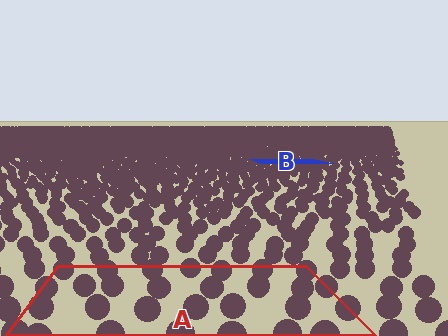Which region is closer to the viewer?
Region A is closer. The texture elements there are larger and more spread out.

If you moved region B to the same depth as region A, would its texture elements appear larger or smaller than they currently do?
They would appear larger. At a closer depth, the same texture elements are projected at a bigger on-screen size.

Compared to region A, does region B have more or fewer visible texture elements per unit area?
Region B has more texture elements per unit area — they are packed more densely because it is farther away.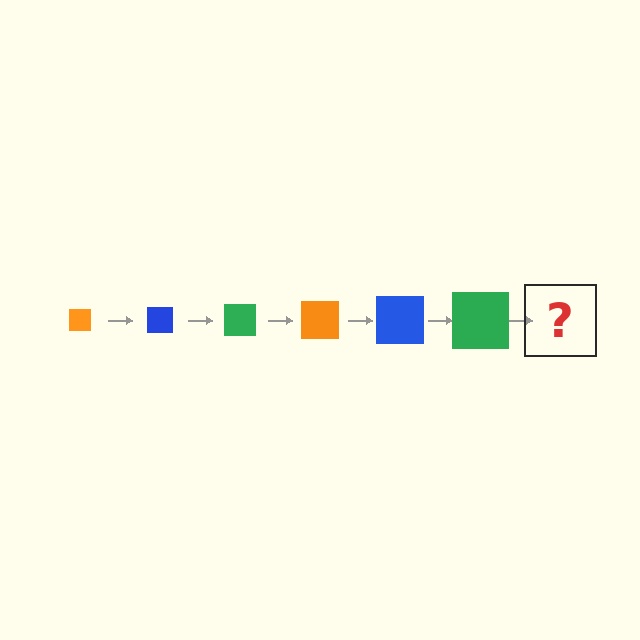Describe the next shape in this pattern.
It should be an orange square, larger than the previous one.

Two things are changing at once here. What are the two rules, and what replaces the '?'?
The two rules are that the square grows larger each step and the color cycles through orange, blue, and green. The '?' should be an orange square, larger than the previous one.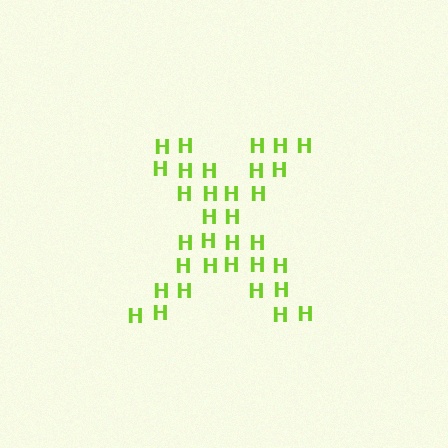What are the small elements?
The small elements are letter H's.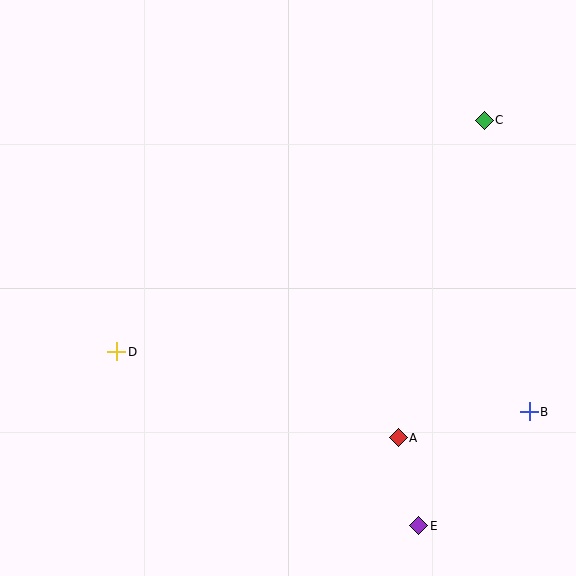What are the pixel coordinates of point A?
Point A is at (398, 438).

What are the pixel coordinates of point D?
Point D is at (117, 352).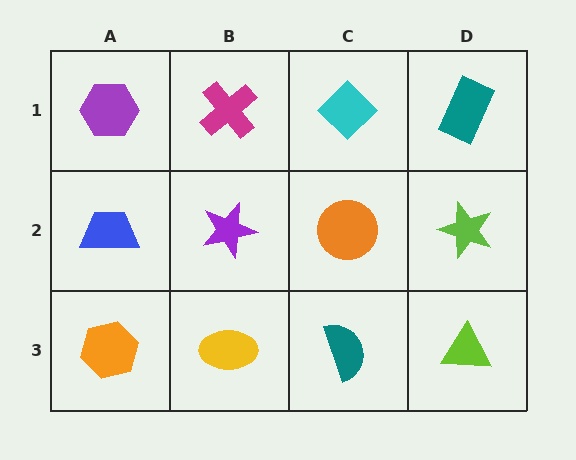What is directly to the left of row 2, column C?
A purple star.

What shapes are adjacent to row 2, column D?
A teal rectangle (row 1, column D), a lime triangle (row 3, column D), an orange circle (row 2, column C).